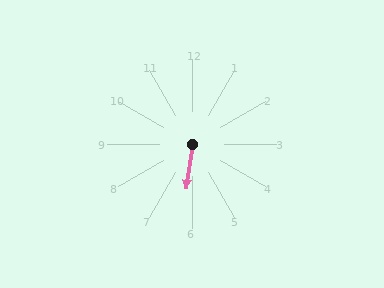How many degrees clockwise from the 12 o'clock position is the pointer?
Approximately 188 degrees.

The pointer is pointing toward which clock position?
Roughly 6 o'clock.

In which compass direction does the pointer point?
South.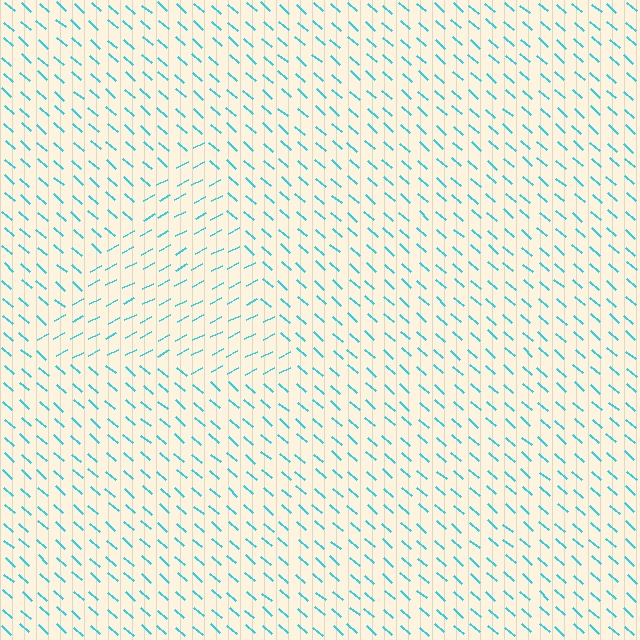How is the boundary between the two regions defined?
The boundary is defined purely by a change in line orientation (approximately 69 degrees difference). All lines are the same color and thickness.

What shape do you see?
I see a triangle.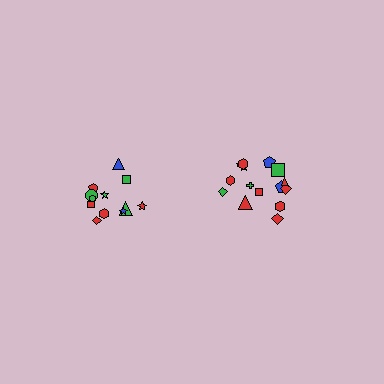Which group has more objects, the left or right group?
The right group.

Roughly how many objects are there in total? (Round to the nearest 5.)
Roughly 25 objects in total.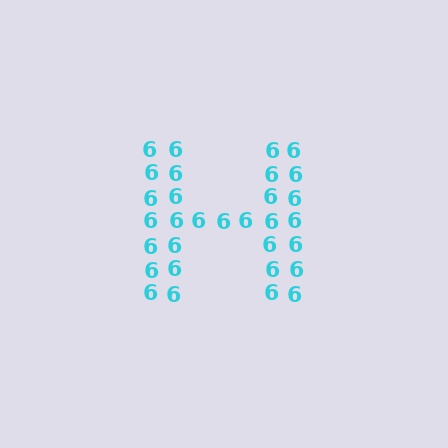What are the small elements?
The small elements are digit 6's.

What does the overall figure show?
The overall figure shows the letter H.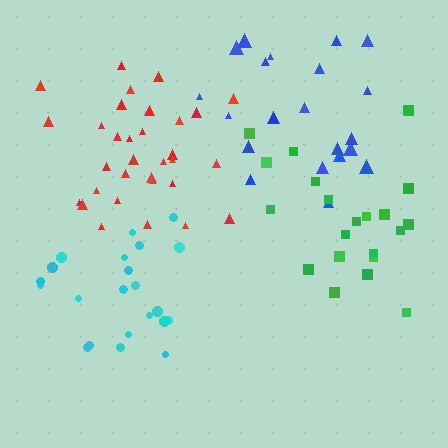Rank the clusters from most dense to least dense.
red, cyan, blue, green.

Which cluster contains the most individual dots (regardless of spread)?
Red (32).